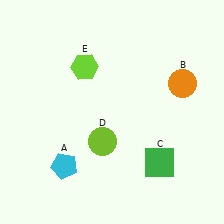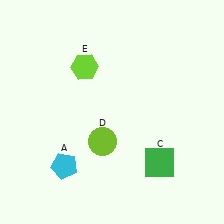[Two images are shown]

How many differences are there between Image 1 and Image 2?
There is 1 difference between the two images.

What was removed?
The orange circle (B) was removed in Image 2.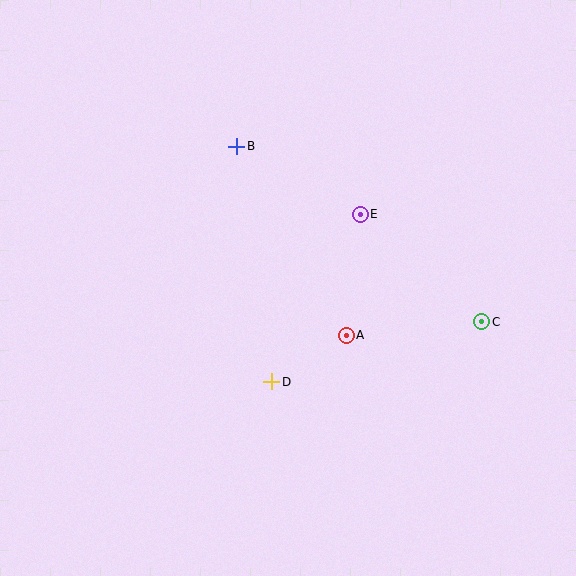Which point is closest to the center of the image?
Point A at (346, 335) is closest to the center.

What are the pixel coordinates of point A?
Point A is at (346, 335).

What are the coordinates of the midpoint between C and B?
The midpoint between C and B is at (359, 234).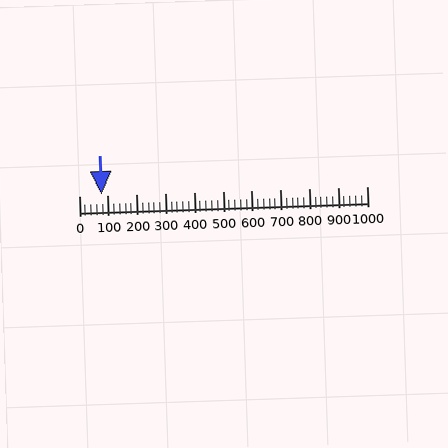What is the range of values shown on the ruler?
The ruler shows values from 0 to 1000.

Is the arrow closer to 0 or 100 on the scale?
The arrow is closer to 100.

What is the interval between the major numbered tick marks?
The major tick marks are spaced 100 units apart.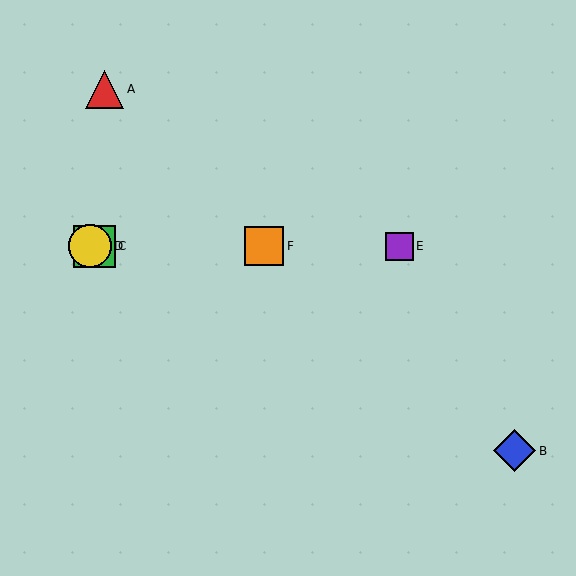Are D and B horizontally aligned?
No, D is at y≈246 and B is at y≈451.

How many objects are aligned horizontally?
4 objects (C, D, E, F) are aligned horizontally.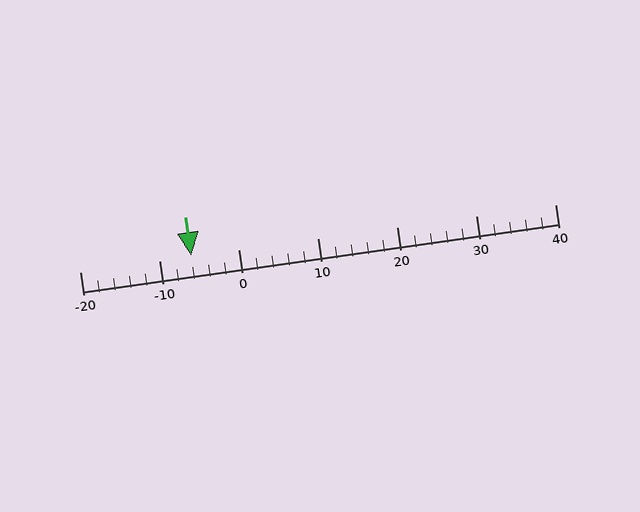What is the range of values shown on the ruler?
The ruler shows values from -20 to 40.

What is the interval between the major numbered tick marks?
The major tick marks are spaced 10 units apart.